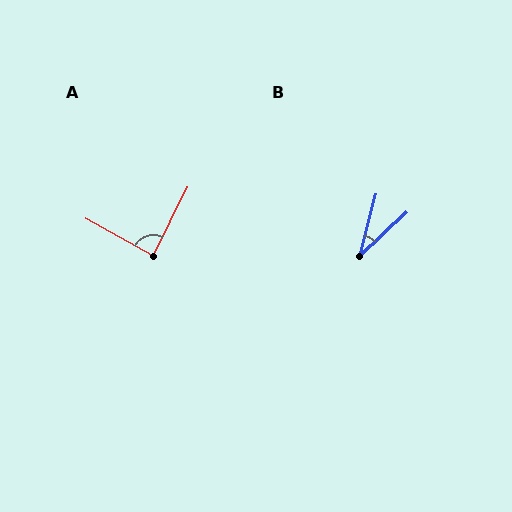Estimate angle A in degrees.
Approximately 87 degrees.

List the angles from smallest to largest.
B (32°), A (87°).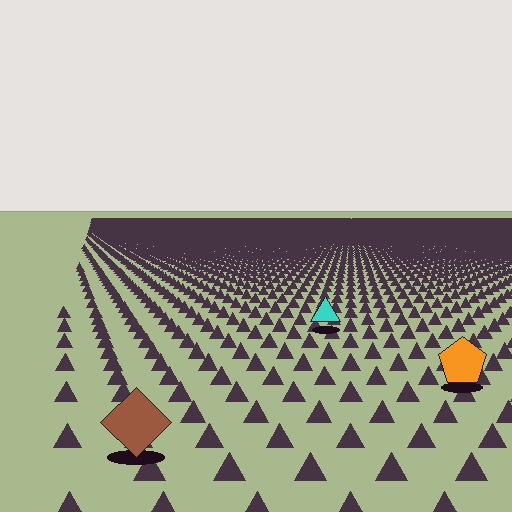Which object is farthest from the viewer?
The cyan triangle is farthest from the viewer. It appears smaller and the ground texture around it is denser.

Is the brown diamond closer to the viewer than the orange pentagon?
Yes. The brown diamond is closer — you can tell from the texture gradient: the ground texture is coarser near it.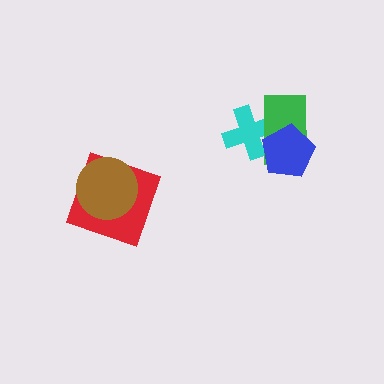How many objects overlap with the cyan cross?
2 objects overlap with the cyan cross.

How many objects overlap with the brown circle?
1 object overlaps with the brown circle.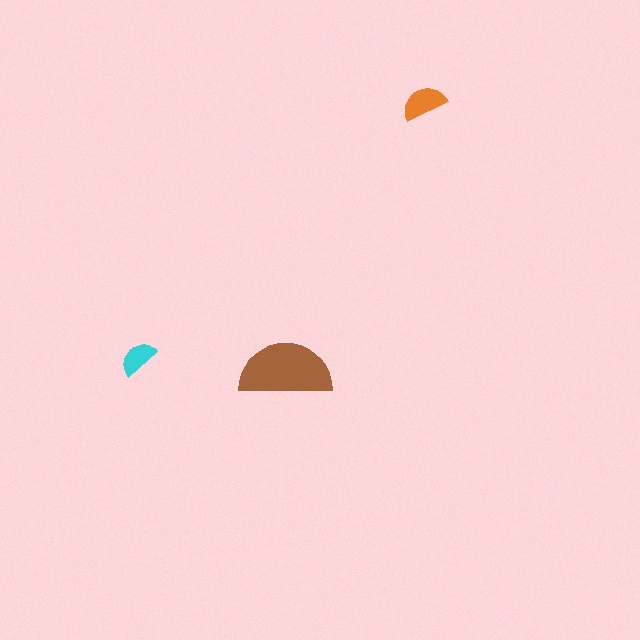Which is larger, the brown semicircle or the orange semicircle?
The brown one.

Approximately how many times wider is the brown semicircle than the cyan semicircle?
About 2.5 times wider.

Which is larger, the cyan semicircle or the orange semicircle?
The orange one.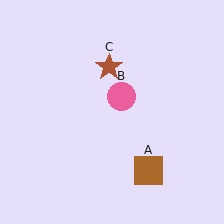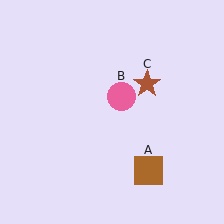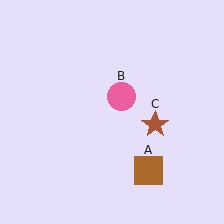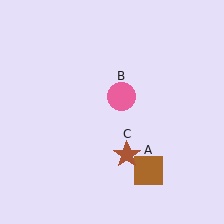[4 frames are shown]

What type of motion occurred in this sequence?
The brown star (object C) rotated clockwise around the center of the scene.